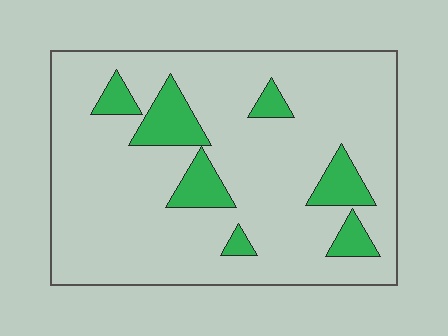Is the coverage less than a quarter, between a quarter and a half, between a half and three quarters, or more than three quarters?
Less than a quarter.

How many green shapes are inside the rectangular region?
7.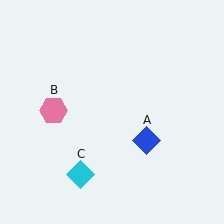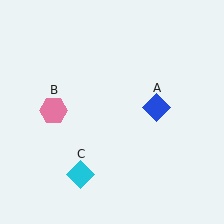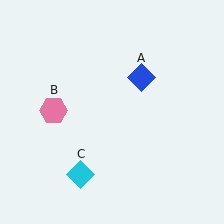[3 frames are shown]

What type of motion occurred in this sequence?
The blue diamond (object A) rotated counterclockwise around the center of the scene.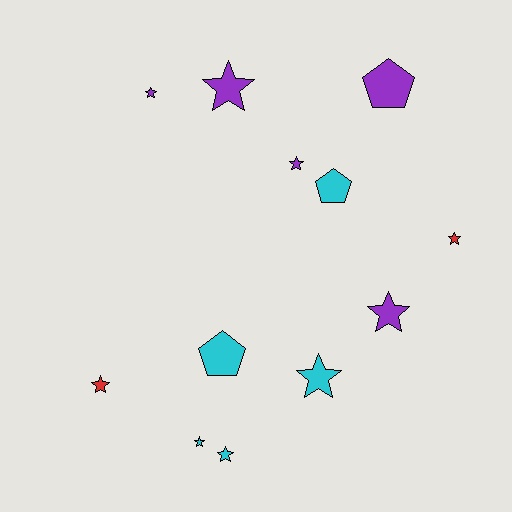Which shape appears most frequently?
Star, with 9 objects.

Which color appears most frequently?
Purple, with 5 objects.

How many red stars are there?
There are 2 red stars.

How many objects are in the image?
There are 12 objects.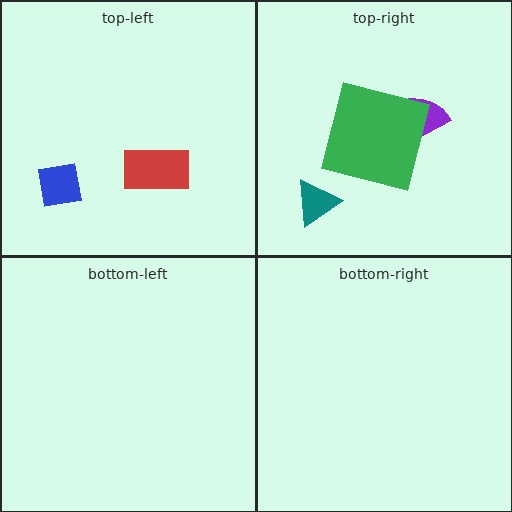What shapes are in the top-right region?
The purple semicircle, the teal triangle, the green square.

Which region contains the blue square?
The top-left region.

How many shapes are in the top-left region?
2.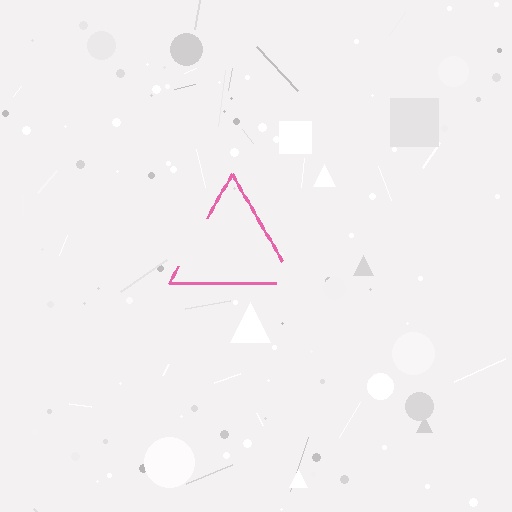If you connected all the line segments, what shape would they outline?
They would outline a triangle.